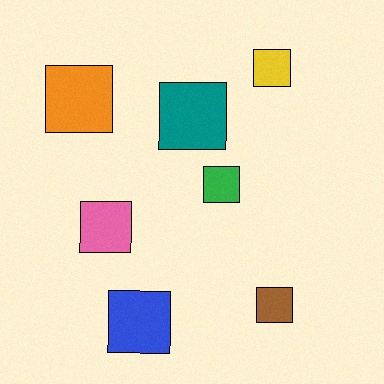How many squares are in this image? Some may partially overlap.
There are 7 squares.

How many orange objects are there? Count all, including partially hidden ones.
There is 1 orange object.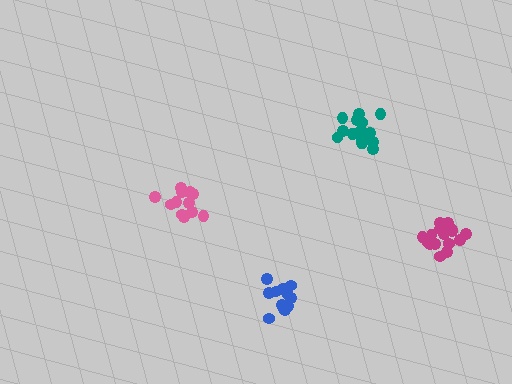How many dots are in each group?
Group 1: 17 dots, Group 2: 12 dots, Group 3: 17 dots, Group 4: 15 dots (61 total).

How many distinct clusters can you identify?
There are 4 distinct clusters.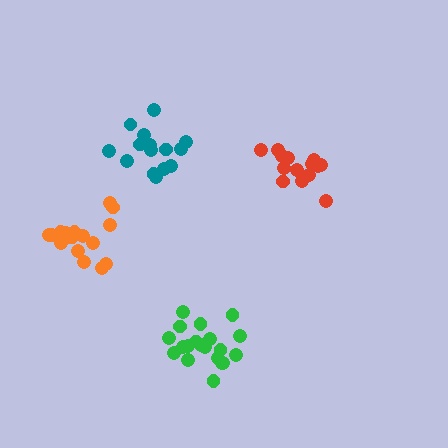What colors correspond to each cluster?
The clusters are colored: green, red, orange, teal.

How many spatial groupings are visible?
There are 4 spatial groupings.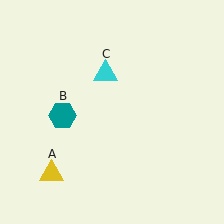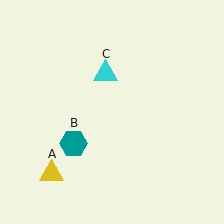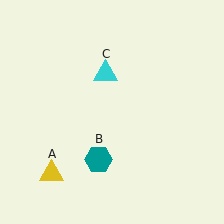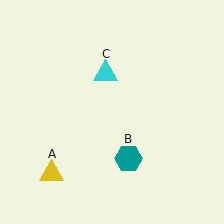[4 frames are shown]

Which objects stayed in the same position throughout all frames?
Yellow triangle (object A) and cyan triangle (object C) remained stationary.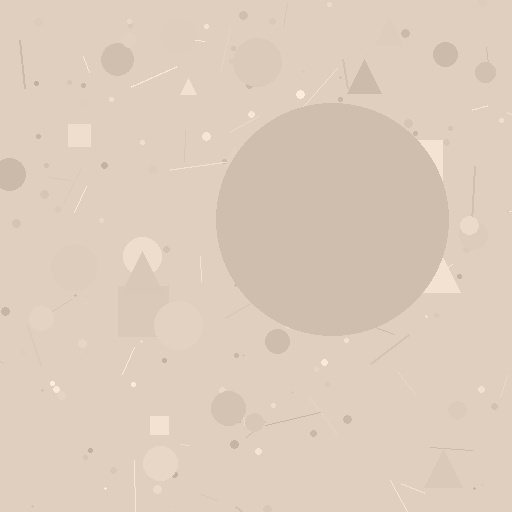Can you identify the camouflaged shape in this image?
The camouflaged shape is a circle.